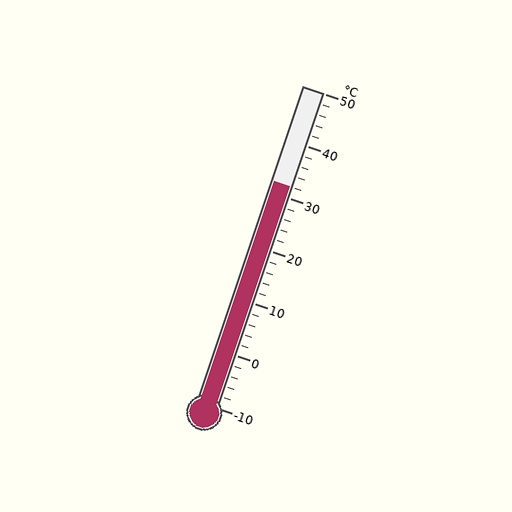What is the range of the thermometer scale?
The thermometer scale ranges from -10°C to 50°C.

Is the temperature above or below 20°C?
The temperature is above 20°C.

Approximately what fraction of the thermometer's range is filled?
The thermometer is filled to approximately 70% of its range.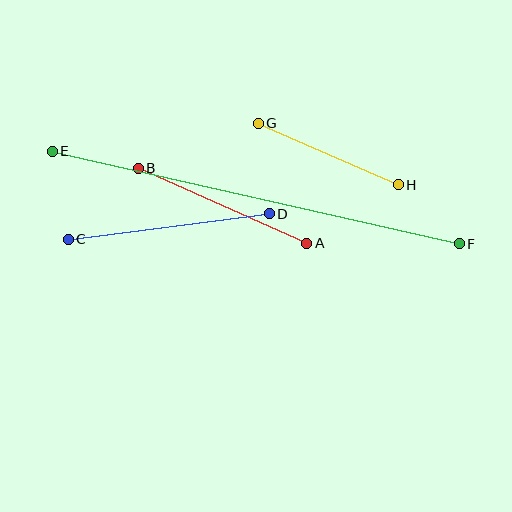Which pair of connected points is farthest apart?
Points E and F are farthest apart.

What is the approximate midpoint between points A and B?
The midpoint is at approximately (223, 206) pixels.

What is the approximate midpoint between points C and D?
The midpoint is at approximately (169, 227) pixels.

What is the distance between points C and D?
The distance is approximately 203 pixels.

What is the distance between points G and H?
The distance is approximately 153 pixels.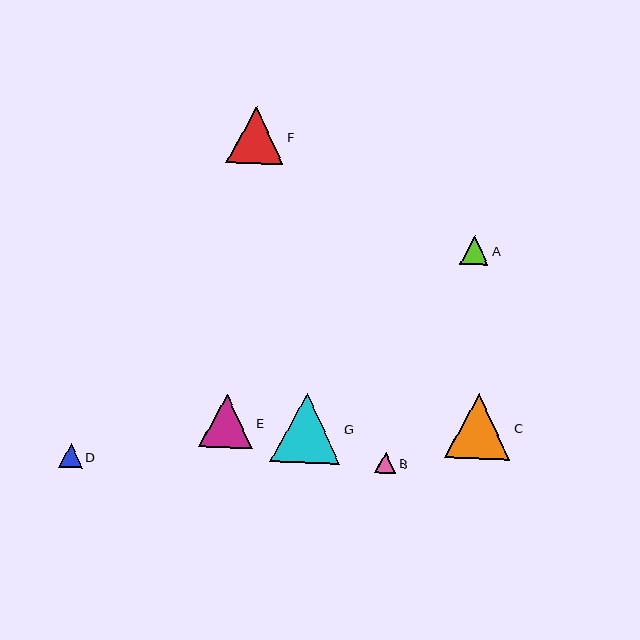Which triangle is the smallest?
Triangle B is the smallest with a size of approximately 21 pixels.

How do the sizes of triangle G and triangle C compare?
Triangle G and triangle C are approximately the same size.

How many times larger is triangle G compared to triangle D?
Triangle G is approximately 2.9 times the size of triangle D.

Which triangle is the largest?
Triangle G is the largest with a size of approximately 69 pixels.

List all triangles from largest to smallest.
From largest to smallest: G, C, F, E, A, D, B.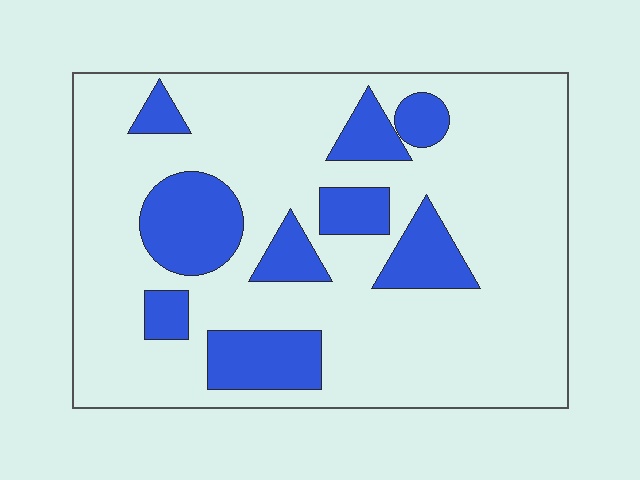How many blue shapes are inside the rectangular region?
9.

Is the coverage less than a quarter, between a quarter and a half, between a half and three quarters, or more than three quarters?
Less than a quarter.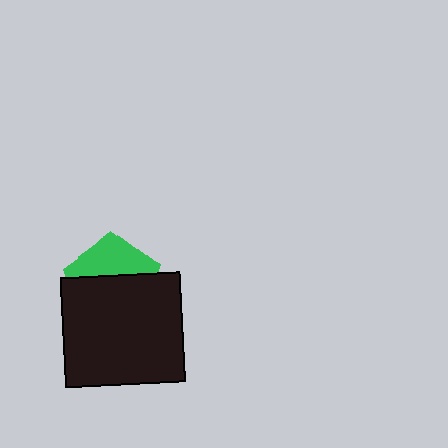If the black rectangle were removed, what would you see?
You would see the complete green pentagon.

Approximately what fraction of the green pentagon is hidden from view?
Roughly 60% of the green pentagon is hidden behind the black rectangle.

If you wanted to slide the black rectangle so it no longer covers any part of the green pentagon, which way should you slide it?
Slide it down — that is the most direct way to separate the two shapes.